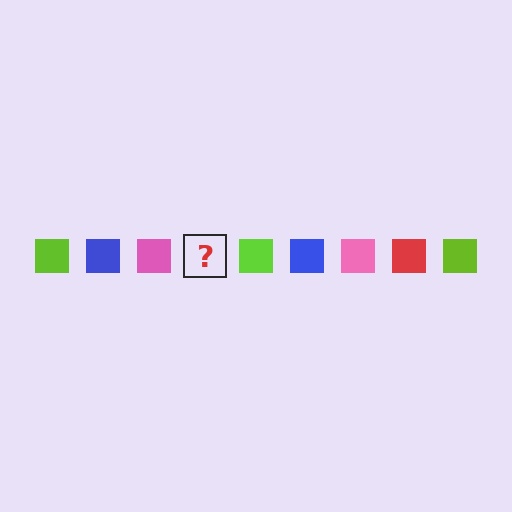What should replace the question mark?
The question mark should be replaced with a red square.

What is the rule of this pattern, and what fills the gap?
The rule is that the pattern cycles through lime, blue, pink, red squares. The gap should be filled with a red square.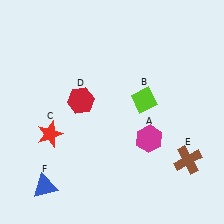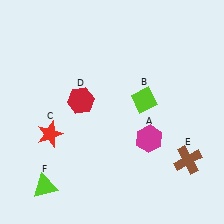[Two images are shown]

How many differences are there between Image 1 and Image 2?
There is 1 difference between the two images.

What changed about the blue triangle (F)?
In Image 1, F is blue. In Image 2, it changed to lime.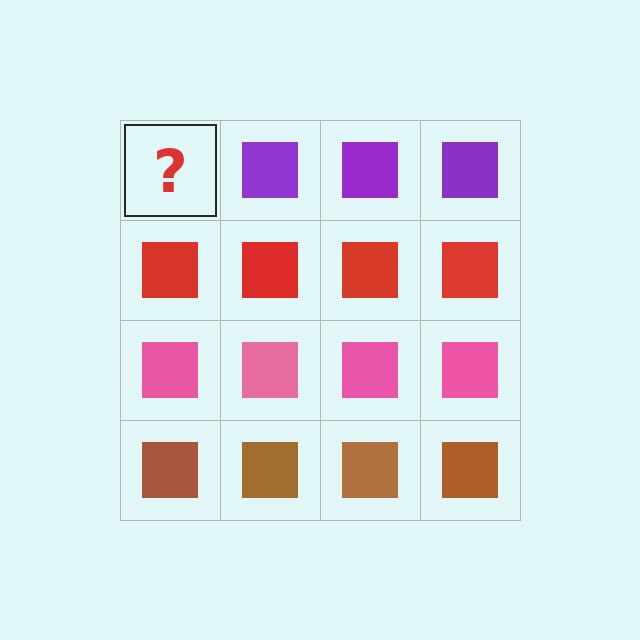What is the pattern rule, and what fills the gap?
The rule is that each row has a consistent color. The gap should be filled with a purple square.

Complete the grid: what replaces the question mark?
The question mark should be replaced with a purple square.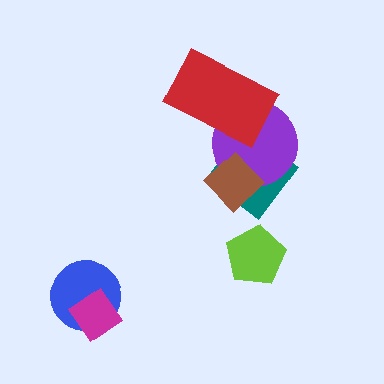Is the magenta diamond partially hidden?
No, no other shape covers it.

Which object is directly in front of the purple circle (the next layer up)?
The red rectangle is directly in front of the purple circle.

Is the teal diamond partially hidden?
Yes, it is partially covered by another shape.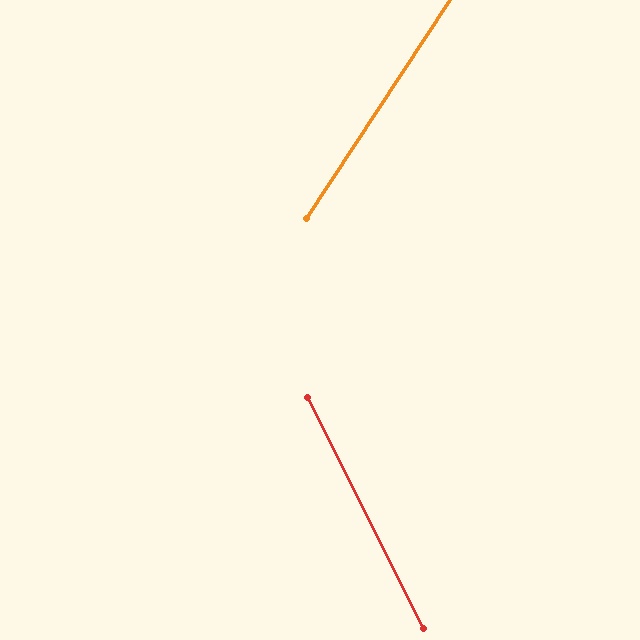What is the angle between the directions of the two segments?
Approximately 60 degrees.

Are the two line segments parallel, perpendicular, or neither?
Neither parallel nor perpendicular — they differ by about 60°.